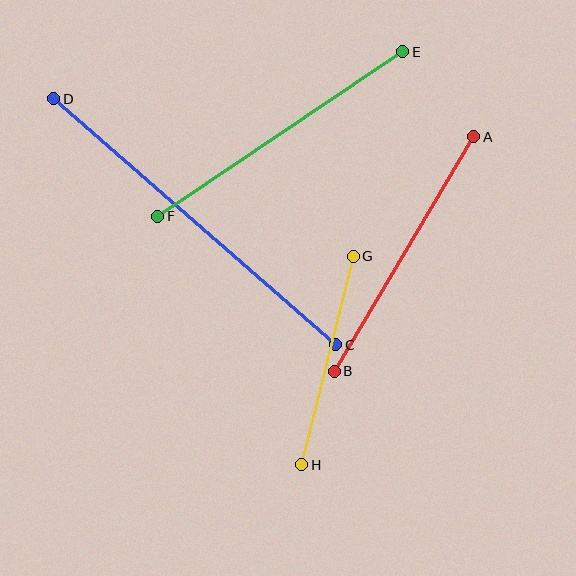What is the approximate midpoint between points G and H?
The midpoint is at approximately (328, 361) pixels.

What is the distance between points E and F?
The distance is approximately 295 pixels.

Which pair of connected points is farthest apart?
Points C and D are farthest apart.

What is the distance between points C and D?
The distance is approximately 374 pixels.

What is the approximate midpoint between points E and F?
The midpoint is at approximately (280, 134) pixels.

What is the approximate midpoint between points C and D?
The midpoint is at approximately (195, 222) pixels.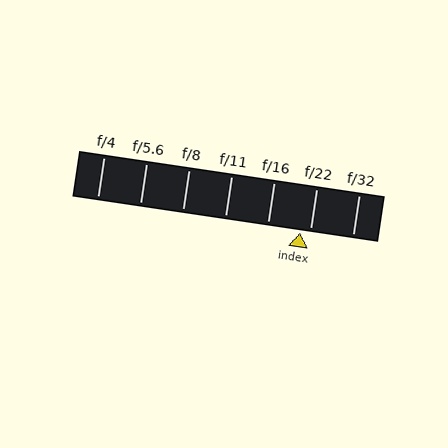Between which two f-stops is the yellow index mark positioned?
The index mark is between f/16 and f/22.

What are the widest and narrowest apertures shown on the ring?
The widest aperture shown is f/4 and the narrowest is f/32.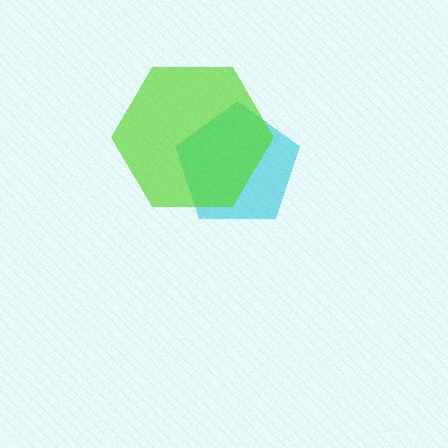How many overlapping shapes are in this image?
There are 2 overlapping shapes in the image.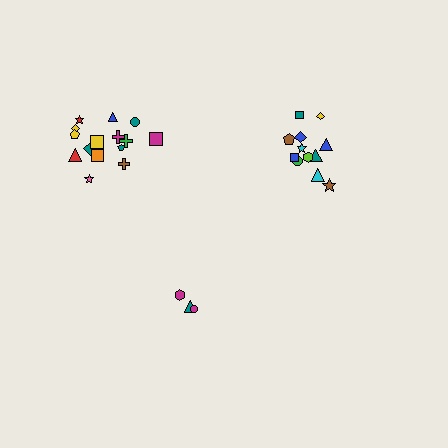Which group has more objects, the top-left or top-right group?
The top-left group.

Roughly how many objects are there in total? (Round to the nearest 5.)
Roughly 30 objects in total.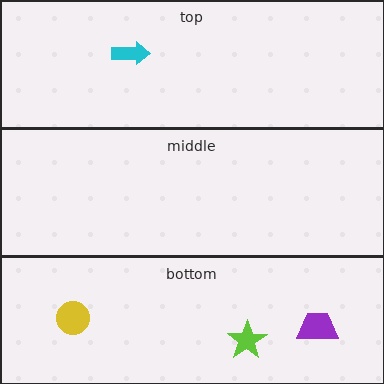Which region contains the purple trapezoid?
The bottom region.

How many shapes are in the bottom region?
3.